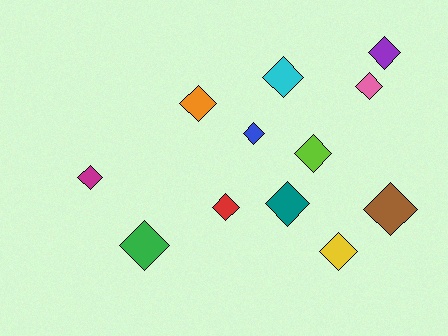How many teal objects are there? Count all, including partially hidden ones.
There is 1 teal object.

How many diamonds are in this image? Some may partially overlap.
There are 12 diamonds.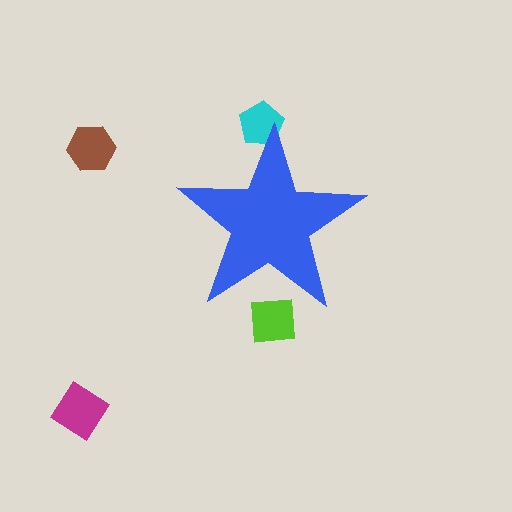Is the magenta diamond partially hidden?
No, the magenta diamond is fully visible.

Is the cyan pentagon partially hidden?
Yes, the cyan pentagon is partially hidden behind the blue star.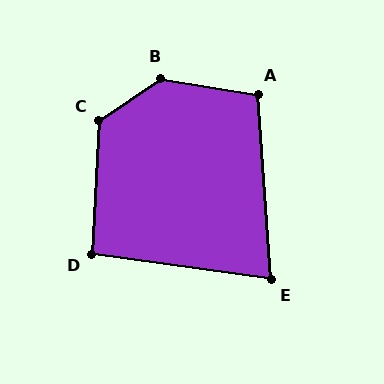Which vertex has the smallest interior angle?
E, at approximately 78 degrees.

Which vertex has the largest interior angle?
B, at approximately 137 degrees.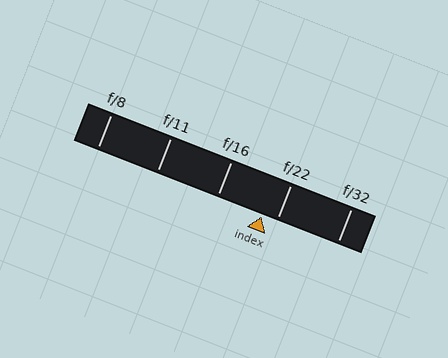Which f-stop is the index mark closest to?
The index mark is closest to f/22.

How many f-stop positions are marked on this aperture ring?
There are 5 f-stop positions marked.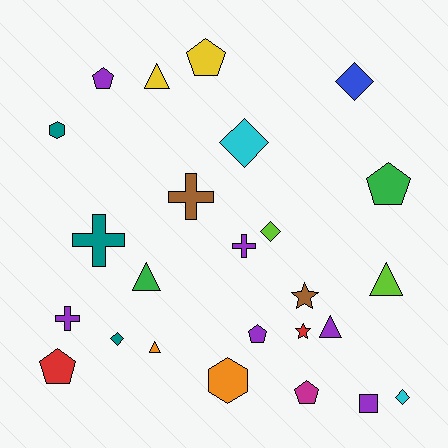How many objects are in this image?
There are 25 objects.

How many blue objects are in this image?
There is 1 blue object.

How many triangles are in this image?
There are 5 triangles.